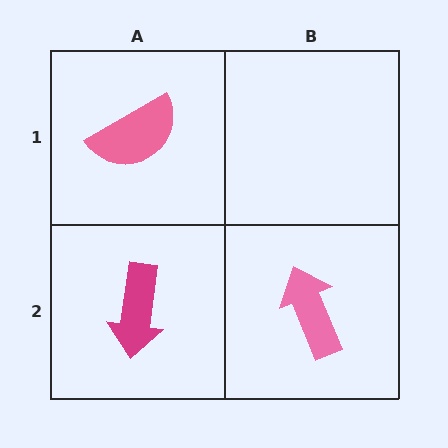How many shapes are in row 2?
2 shapes.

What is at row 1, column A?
A pink semicircle.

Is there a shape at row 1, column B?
No, that cell is empty.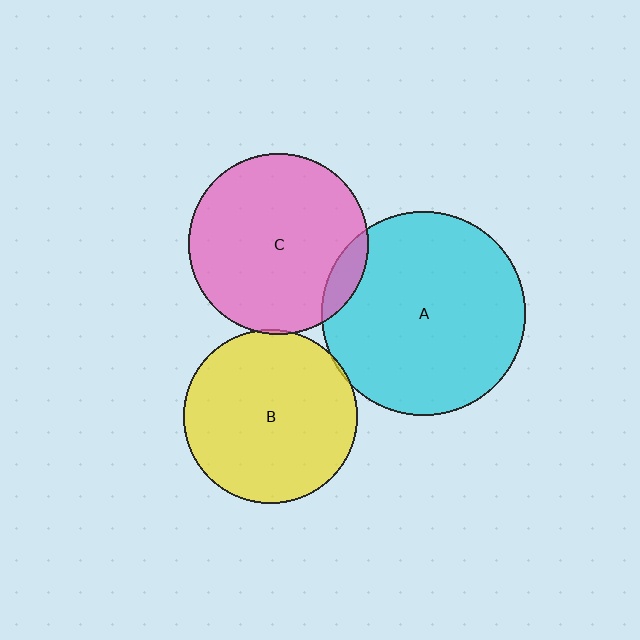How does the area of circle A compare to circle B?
Approximately 1.4 times.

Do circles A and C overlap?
Yes.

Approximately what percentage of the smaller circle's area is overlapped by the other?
Approximately 10%.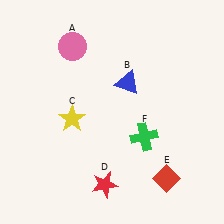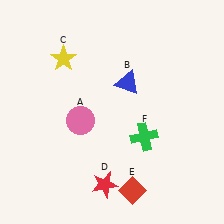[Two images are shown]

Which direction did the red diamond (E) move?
The red diamond (E) moved left.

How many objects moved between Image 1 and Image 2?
3 objects moved between the two images.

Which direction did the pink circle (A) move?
The pink circle (A) moved down.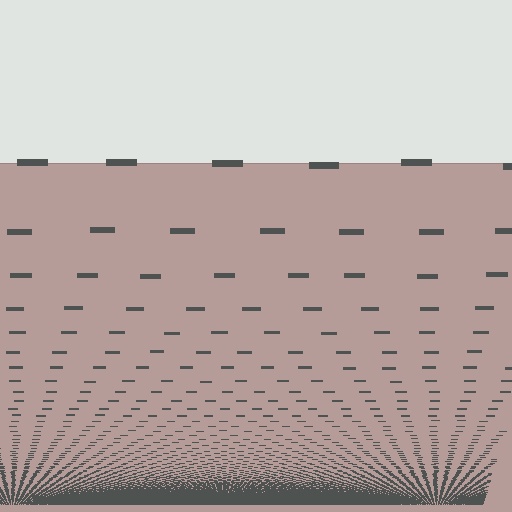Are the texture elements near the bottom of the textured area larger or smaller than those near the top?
Smaller. The gradient is inverted — elements near the bottom are smaller and denser.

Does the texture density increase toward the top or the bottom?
Density increases toward the bottom.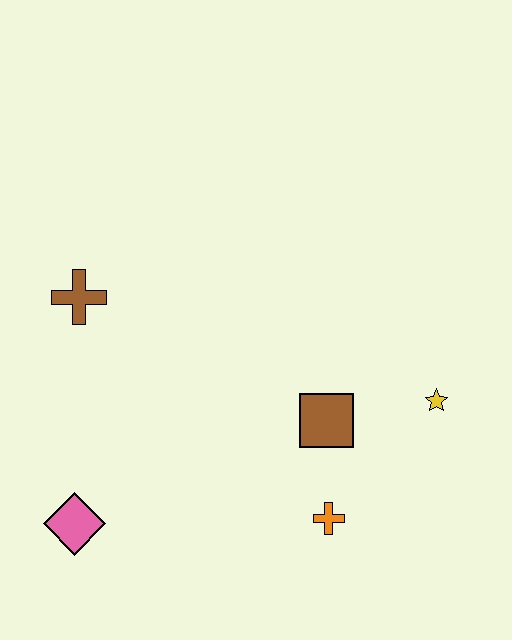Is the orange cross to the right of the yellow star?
No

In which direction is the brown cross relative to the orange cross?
The brown cross is to the left of the orange cross.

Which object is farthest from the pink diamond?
The yellow star is farthest from the pink diamond.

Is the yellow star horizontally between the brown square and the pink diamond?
No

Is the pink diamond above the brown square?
No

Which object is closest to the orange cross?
The brown square is closest to the orange cross.